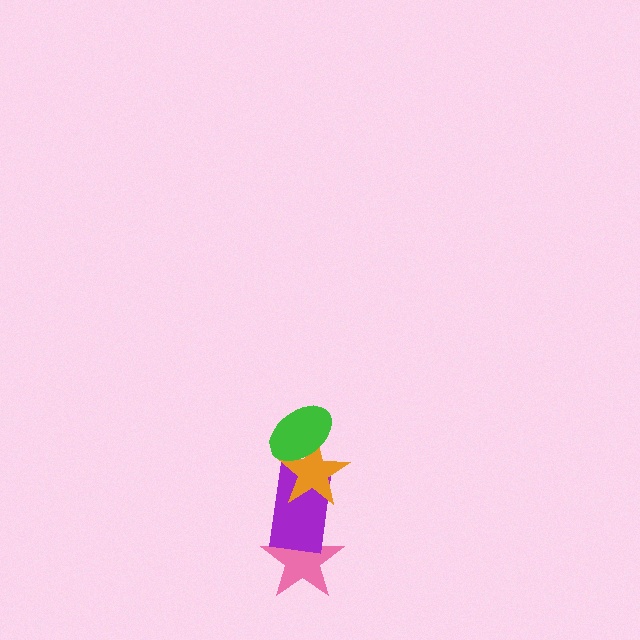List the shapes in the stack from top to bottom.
From top to bottom: the green ellipse, the orange star, the purple rectangle, the pink star.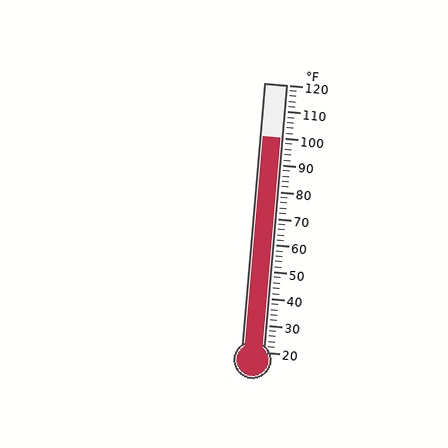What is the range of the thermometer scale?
The thermometer scale ranges from 20°F to 120°F.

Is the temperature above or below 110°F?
The temperature is below 110°F.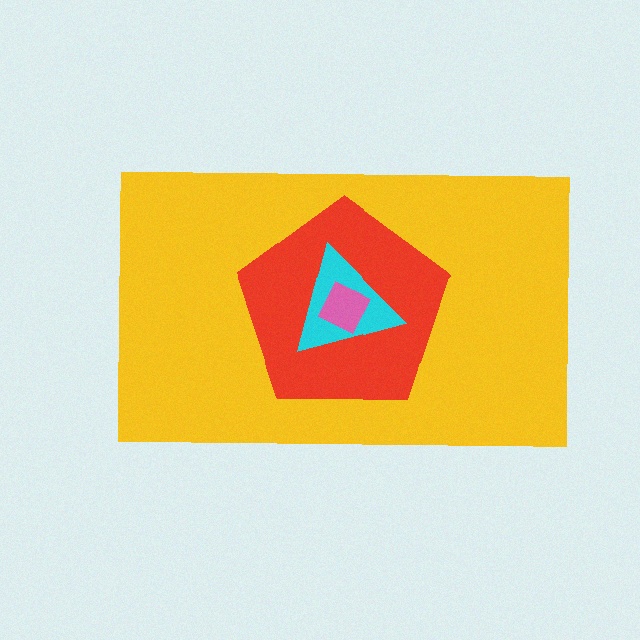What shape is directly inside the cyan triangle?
The pink square.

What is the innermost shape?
The pink square.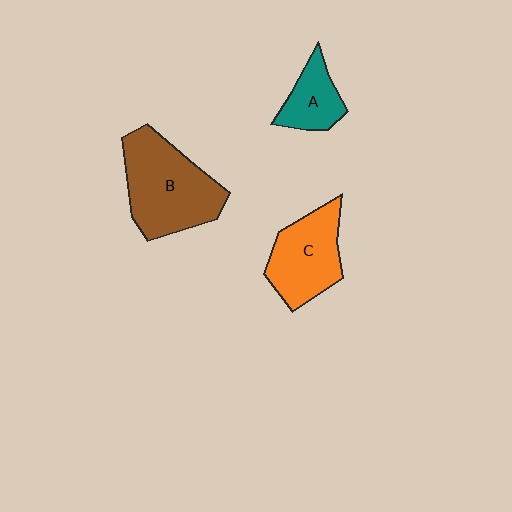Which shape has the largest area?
Shape B (brown).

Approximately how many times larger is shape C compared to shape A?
Approximately 1.7 times.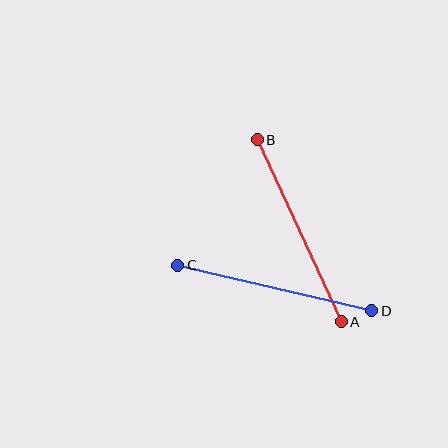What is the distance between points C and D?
The distance is approximately 199 pixels.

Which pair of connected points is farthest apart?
Points A and B are farthest apart.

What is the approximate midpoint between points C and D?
The midpoint is at approximately (275, 288) pixels.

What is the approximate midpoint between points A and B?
The midpoint is at approximately (299, 231) pixels.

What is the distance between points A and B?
The distance is approximately 200 pixels.